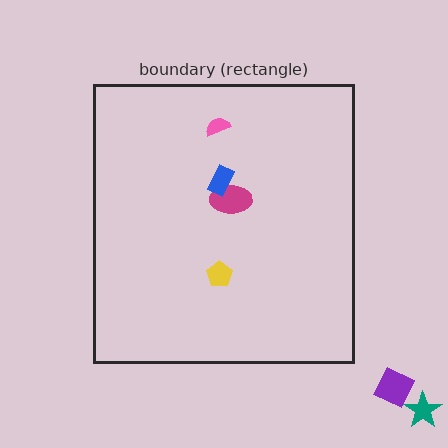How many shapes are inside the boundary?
4 inside, 2 outside.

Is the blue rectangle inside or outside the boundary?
Inside.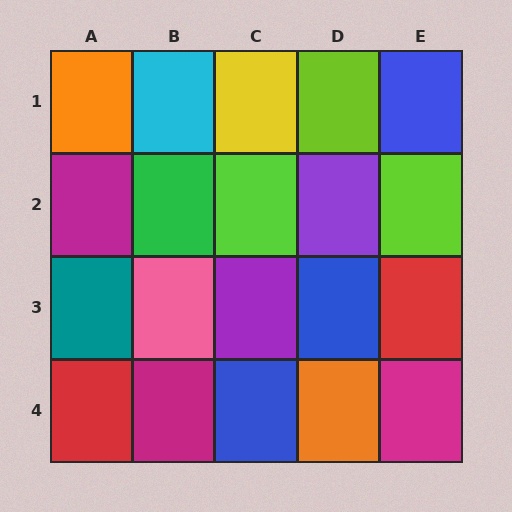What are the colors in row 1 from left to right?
Orange, cyan, yellow, lime, blue.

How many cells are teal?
1 cell is teal.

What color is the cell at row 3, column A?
Teal.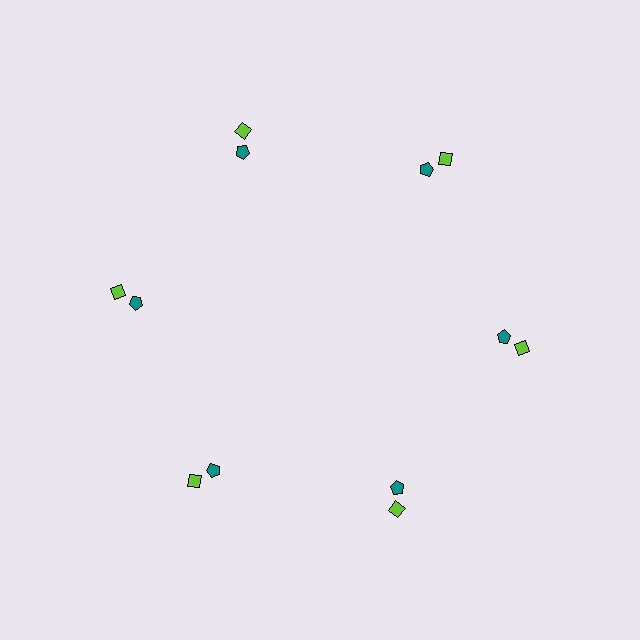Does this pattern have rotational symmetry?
Yes, this pattern has 6-fold rotational symmetry. It looks the same after rotating 60 degrees around the center.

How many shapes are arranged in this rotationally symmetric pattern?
There are 12 shapes, arranged in 6 groups of 2.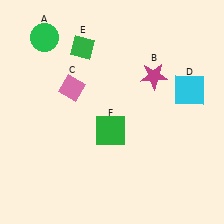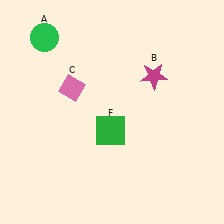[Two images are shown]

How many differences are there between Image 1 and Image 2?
There are 2 differences between the two images.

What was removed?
The cyan square (D), the green diamond (E) were removed in Image 2.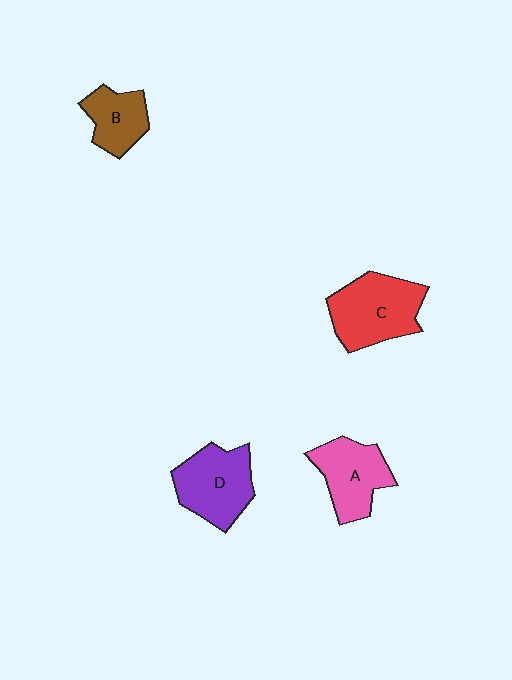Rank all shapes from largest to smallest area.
From largest to smallest: C (red), D (purple), A (pink), B (brown).